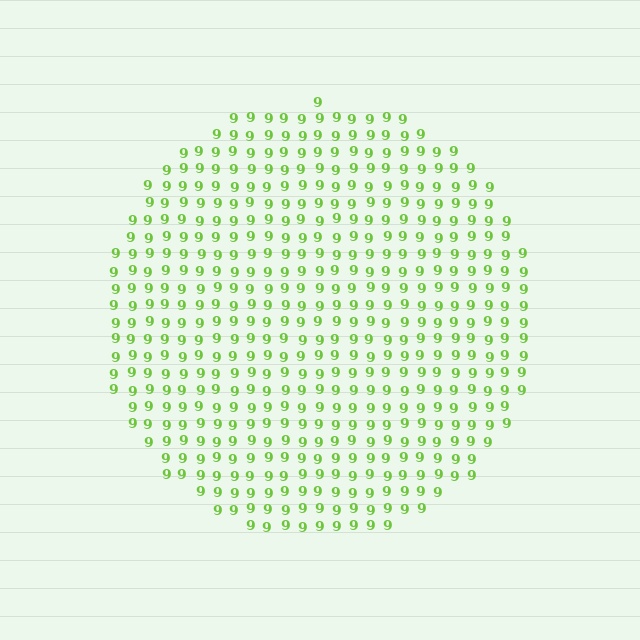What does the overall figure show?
The overall figure shows a circle.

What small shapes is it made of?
It is made of small digit 9's.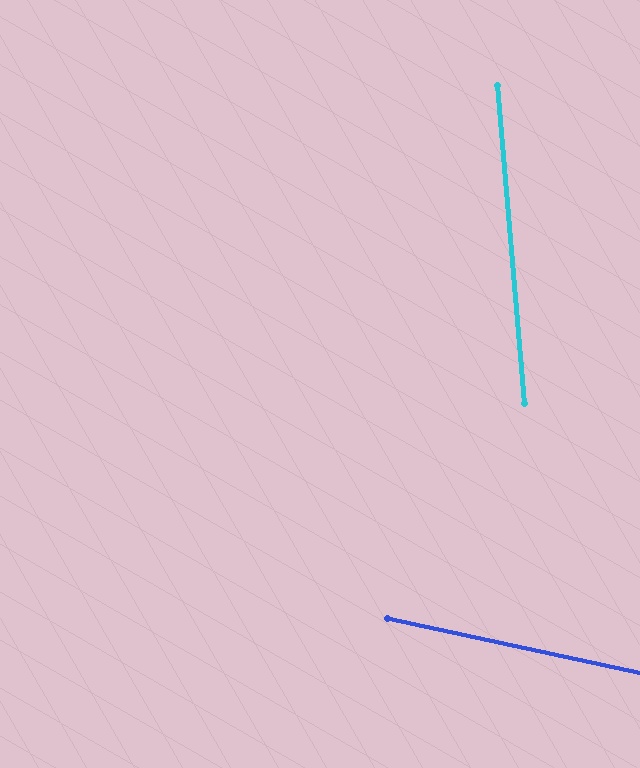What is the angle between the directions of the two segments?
Approximately 73 degrees.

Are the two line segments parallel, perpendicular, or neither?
Neither parallel nor perpendicular — they differ by about 73°.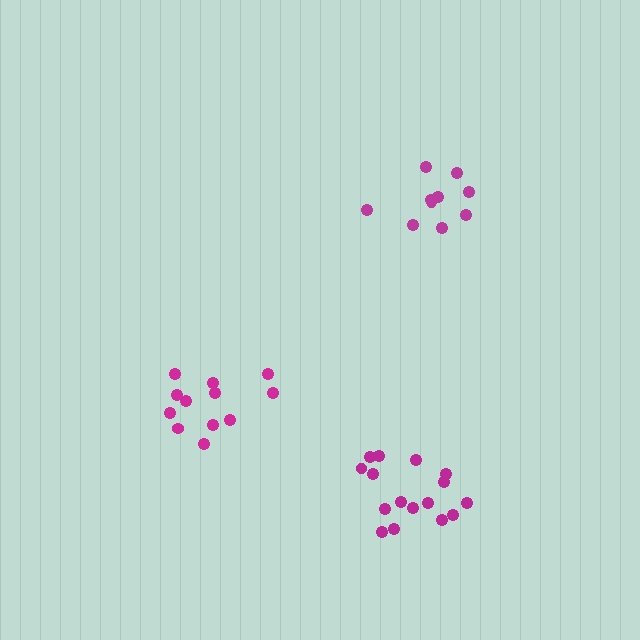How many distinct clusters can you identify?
There are 3 distinct clusters.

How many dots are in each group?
Group 1: 16 dots, Group 2: 12 dots, Group 3: 10 dots (38 total).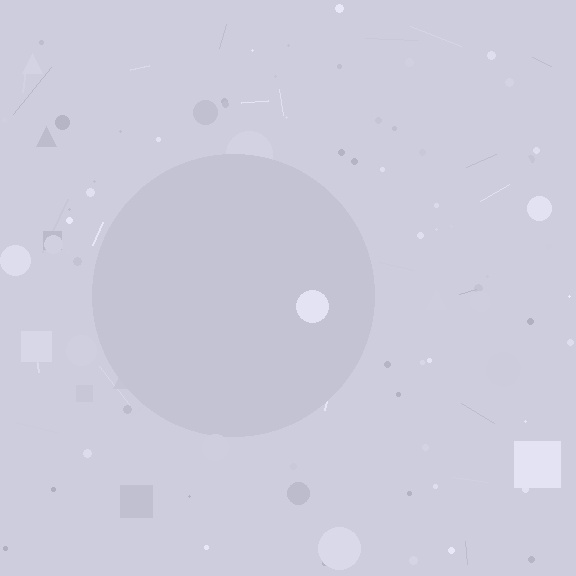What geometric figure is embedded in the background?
A circle is embedded in the background.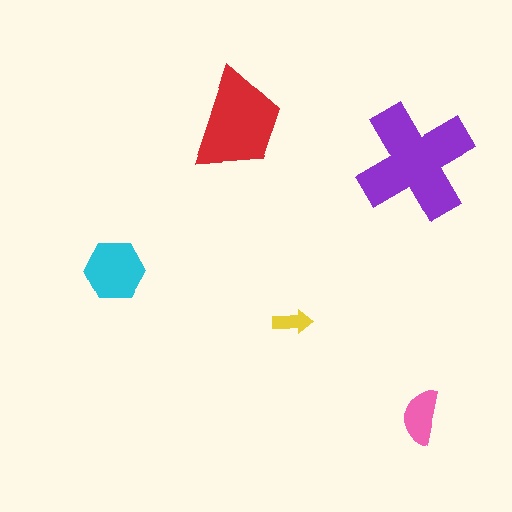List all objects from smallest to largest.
The yellow arrow, the pink semicircle, the cyan hexagon, the red trapezoid, the purple cross.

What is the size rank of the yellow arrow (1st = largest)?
5th.